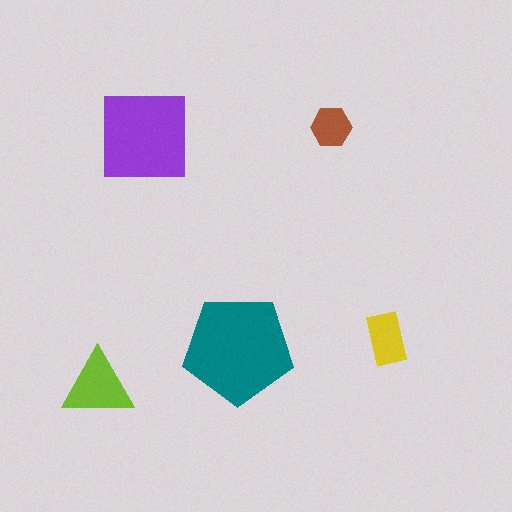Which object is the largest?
The teal pentagon.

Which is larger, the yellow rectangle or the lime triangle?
The lime triangle.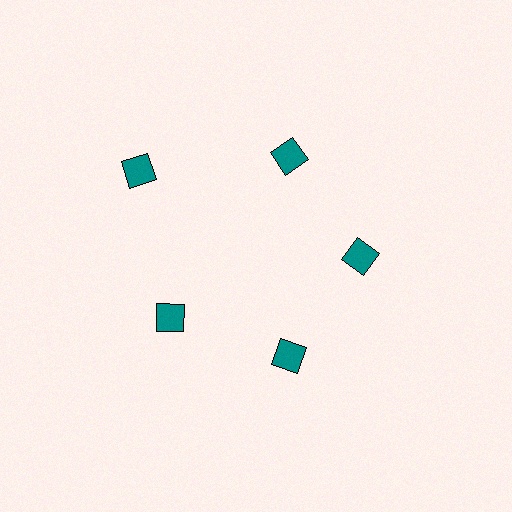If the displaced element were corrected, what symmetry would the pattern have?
It would have 5-fold rotational symmetry — the pattern would map onto itself every 72 degrees.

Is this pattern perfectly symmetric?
No. The 5 teal squares are arranged in a ring, but one element near the 10 o'clock position is pushed outward from the center, breaking the 5-fold rotational symmetry.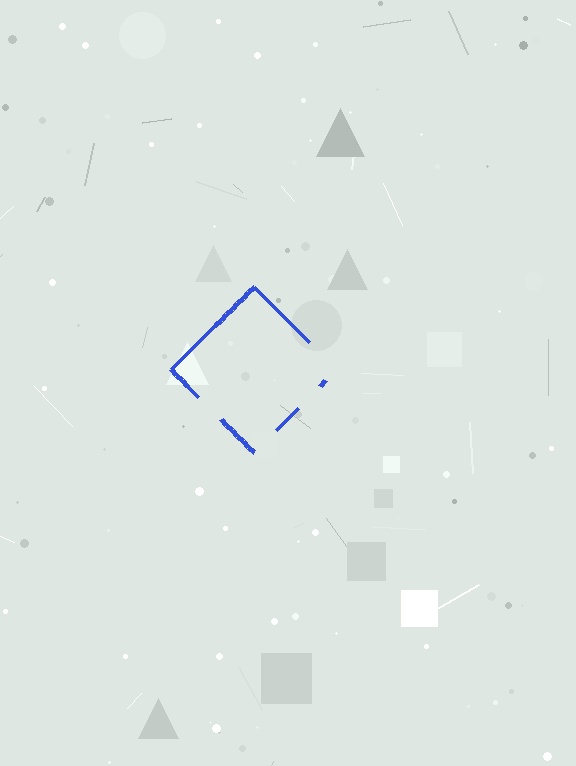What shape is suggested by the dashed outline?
The dashed outline suggests a diamond.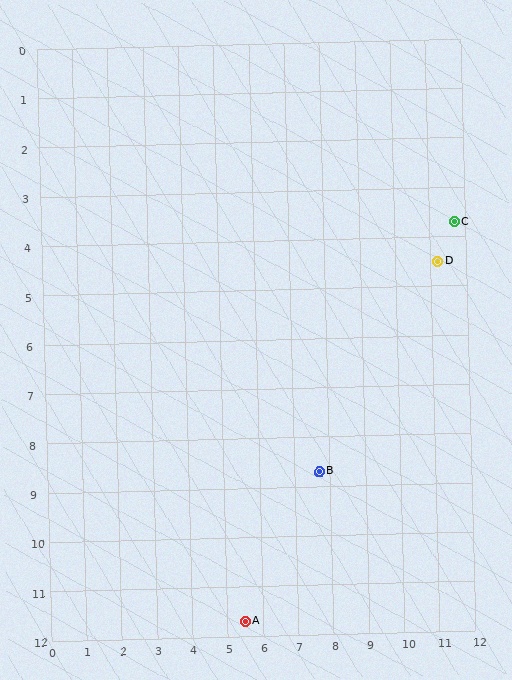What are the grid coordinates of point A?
Point A is at approximately (5.5, 11.7).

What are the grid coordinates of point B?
Point B is at approximately (7.7, 8.7).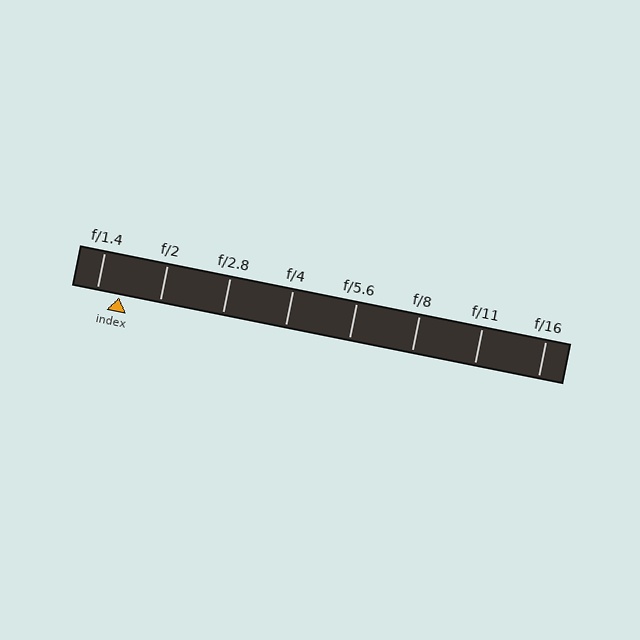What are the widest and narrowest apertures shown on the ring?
The widest aperture shown is f/1.4 and the narrowest is f/16.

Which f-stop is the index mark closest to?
The index mark is closest to f/1.4.